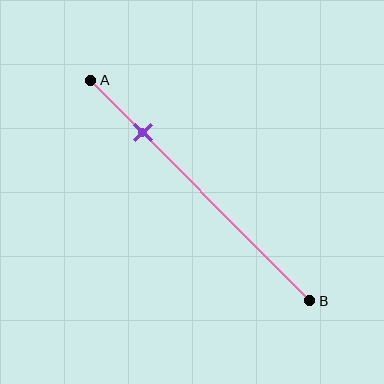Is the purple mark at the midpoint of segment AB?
No, the mark is at about 25% from A, not at the 50% midpoint.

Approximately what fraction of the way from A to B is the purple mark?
The purple mark is approximately 25% of the way from A to B.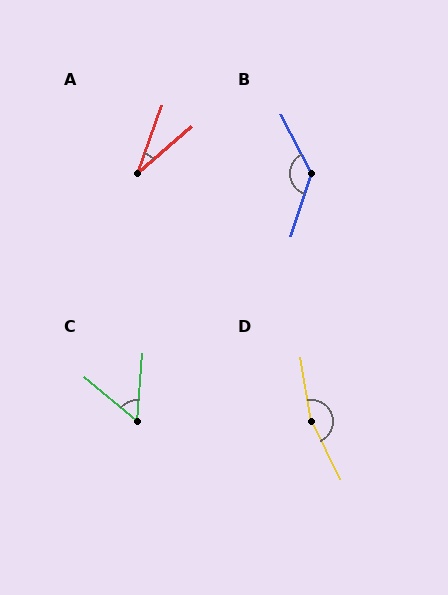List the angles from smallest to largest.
A (30°), C (55°), B (134°), D (163°).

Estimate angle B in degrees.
Approximately 134 degrees.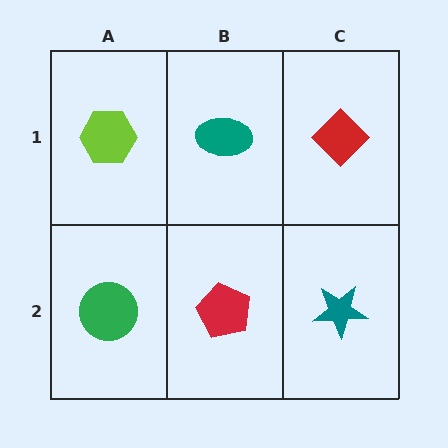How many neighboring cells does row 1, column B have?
3.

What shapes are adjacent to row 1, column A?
A green circle (row 2, column A), a teal ellipse (row 1, column B).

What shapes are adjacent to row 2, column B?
A teal ellipse (row 1, column B), a green circle (row 2, column A), a teal star (row 2, column C).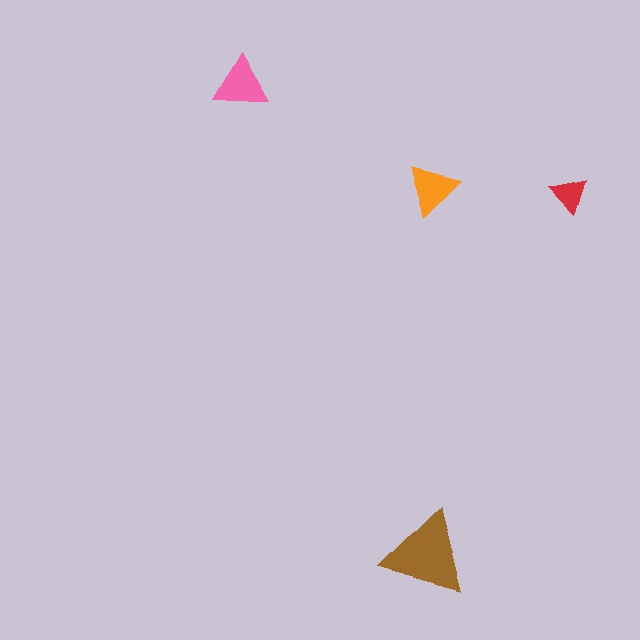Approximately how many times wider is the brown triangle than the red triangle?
About 2.5 times wider.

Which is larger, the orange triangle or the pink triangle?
The pink one.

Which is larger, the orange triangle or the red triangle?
The orange one.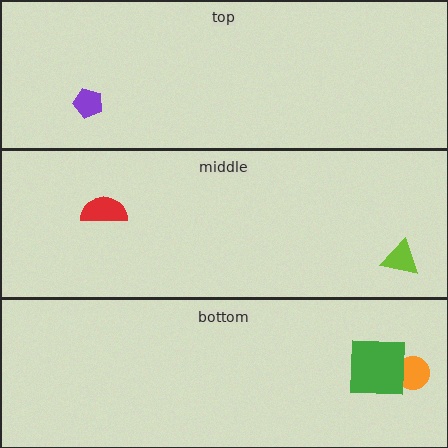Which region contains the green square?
The bottom region.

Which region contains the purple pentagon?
The top region.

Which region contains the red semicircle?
The middle region.